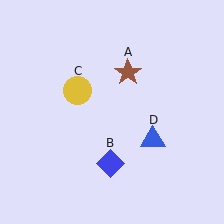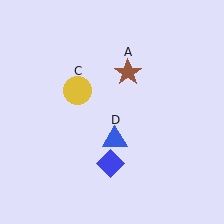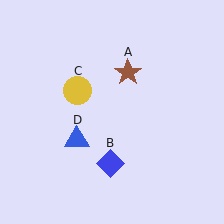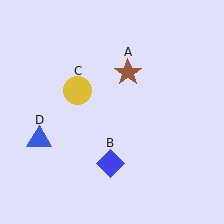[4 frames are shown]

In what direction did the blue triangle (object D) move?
The blue triangle (object D) moved left.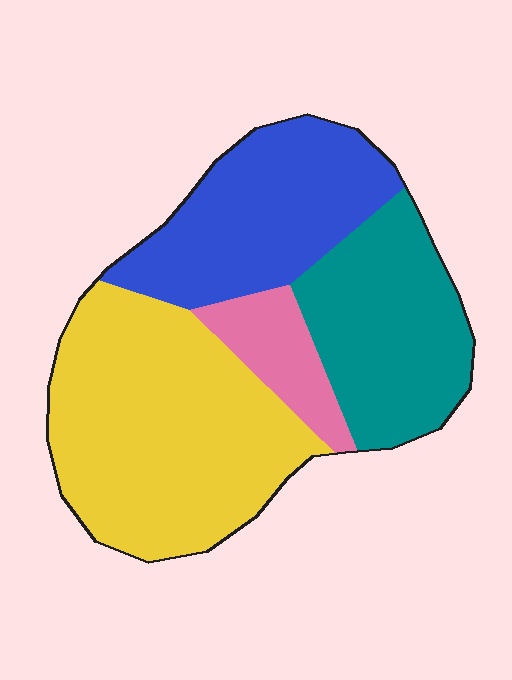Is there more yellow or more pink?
Yellow.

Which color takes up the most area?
Yellow, at roughly 40%.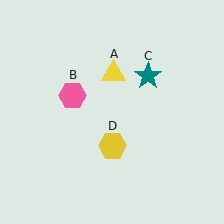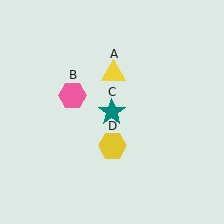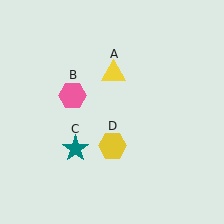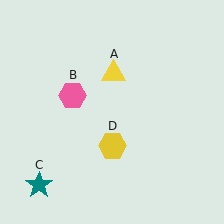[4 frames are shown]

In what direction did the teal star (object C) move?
The teal star (object C) moved down and to the left.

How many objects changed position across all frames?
1 object changed position: teal star (object C).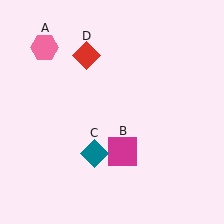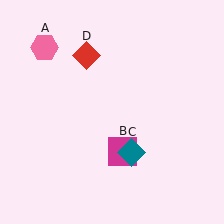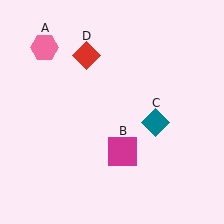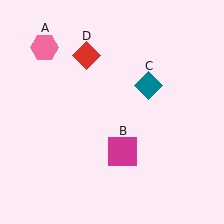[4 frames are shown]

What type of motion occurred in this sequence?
The teal diamond (object C) rotated counterclockwise around the center of the scene.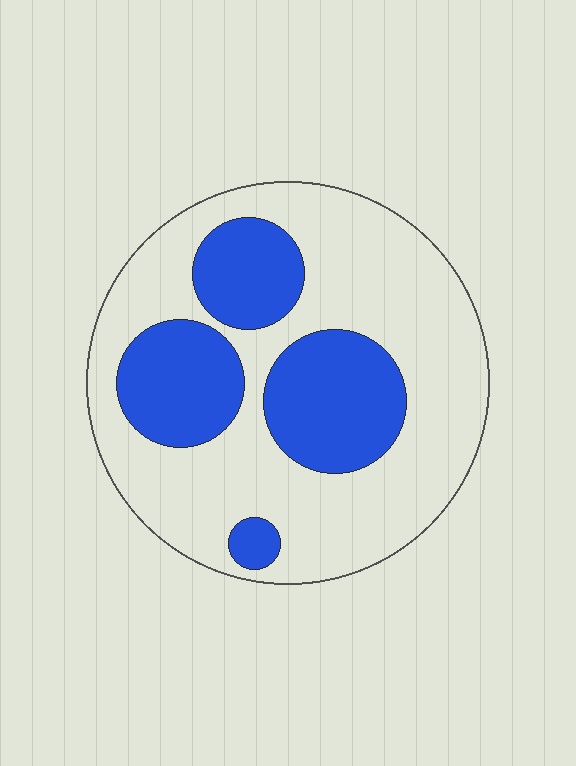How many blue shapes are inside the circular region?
4.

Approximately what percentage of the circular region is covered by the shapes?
Approximately 30%.